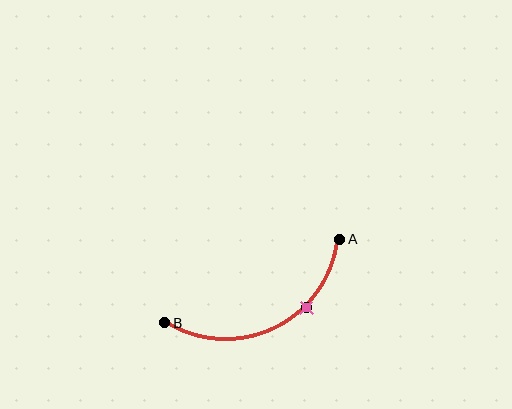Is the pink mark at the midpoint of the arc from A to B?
No. The pink mark lies on the arc but is closer to endpoint A. The arc midpoint would be at the point on the curve equidistant along the arc from both A and B.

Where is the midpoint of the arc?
The arc midpoint is the point on the curve farthest from the straight line joining A and B. It sits below that line.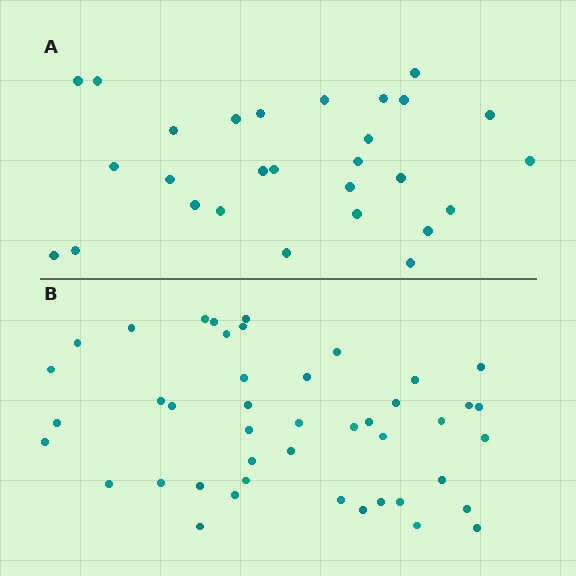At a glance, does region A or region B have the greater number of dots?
Region B (the bottom region) has more dots.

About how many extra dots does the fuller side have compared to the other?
Region B has approximately 15 more dots than region A.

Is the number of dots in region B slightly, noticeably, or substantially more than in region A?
Region B has substantially more. The ratio is roughly 1.6 to 1.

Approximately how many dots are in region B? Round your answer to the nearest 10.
About 40 dots. (The exact count is 44, which rounds to 40.)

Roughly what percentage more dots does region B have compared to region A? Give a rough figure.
About 55% more.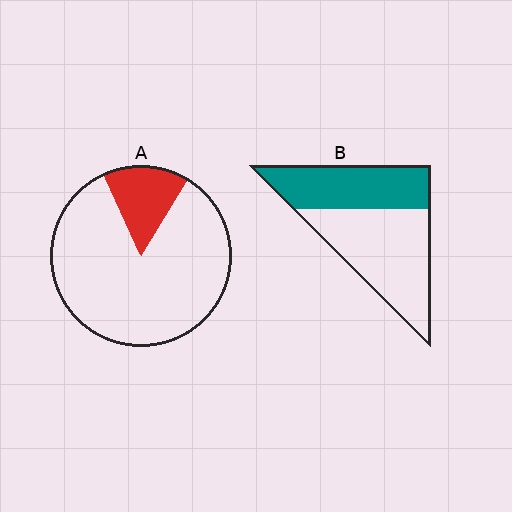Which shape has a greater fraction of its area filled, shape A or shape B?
Shape B.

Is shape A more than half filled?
No.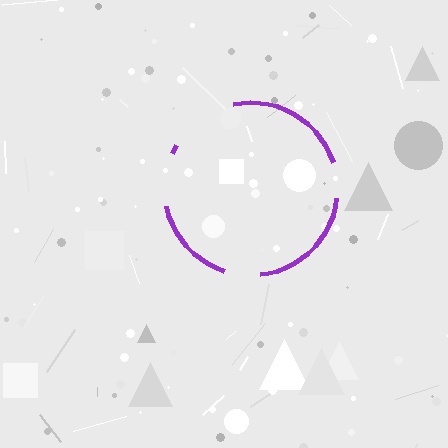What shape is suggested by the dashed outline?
The dashed outline suggests a circle.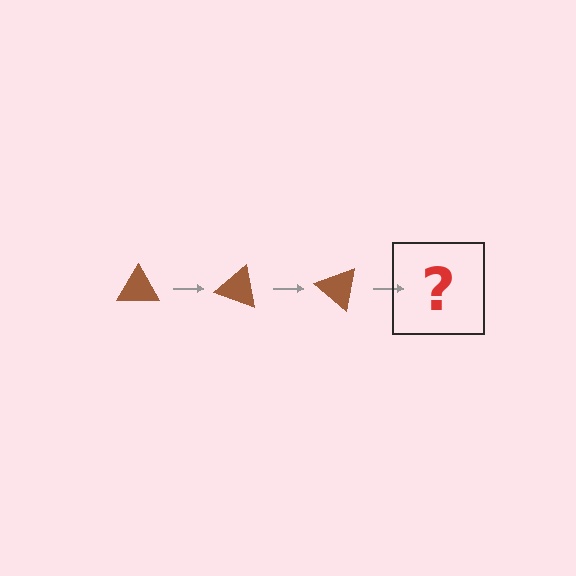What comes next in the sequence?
The next element should be a brown triangle rotated 60 degrees.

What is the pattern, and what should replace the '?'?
The pattern is that the triangle rotates 20 degrees each step. The '?' should be a brown triangle rotated 60 degrees.